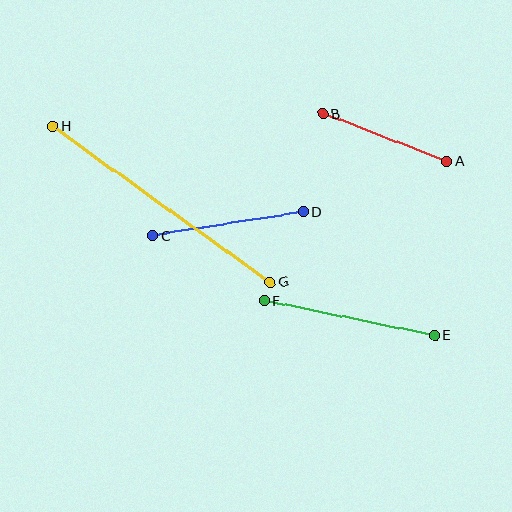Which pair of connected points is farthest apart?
Points G and H are farthest apart.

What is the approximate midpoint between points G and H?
The midpoint is at approximately (161, 204) pixels.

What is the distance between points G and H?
The distance is approximately 268 pixels.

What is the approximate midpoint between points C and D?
The midpoint is at approximately (228, 224) pixels.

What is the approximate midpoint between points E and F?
The midpoint is at approximately (349, 318) pixels.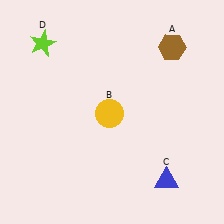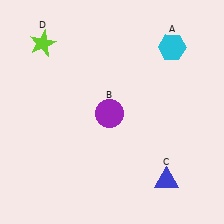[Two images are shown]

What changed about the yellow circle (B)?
In Image 1, B is yellow. In Image 2, it changed to purple.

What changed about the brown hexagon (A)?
In Image 1, A is brown. In Image 2, it changed to cyan.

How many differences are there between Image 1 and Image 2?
There are 2 differences between the two images.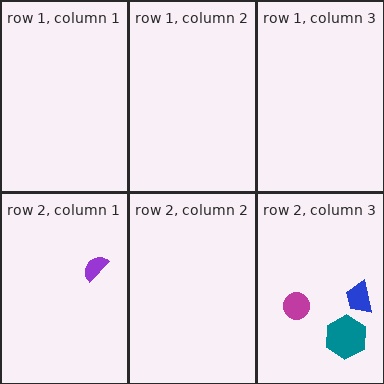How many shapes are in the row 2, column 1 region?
1.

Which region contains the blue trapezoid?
The row 2, column 3 region.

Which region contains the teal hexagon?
The row 2, column 3 region.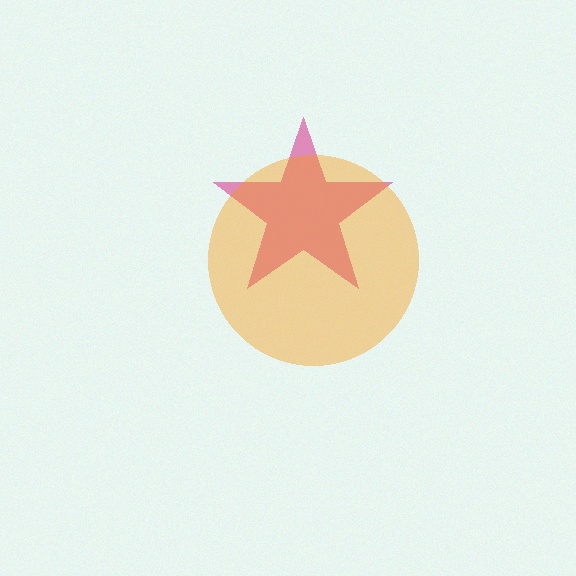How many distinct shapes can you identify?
There are 2 distinct shapes: a magenta star, an orange circle.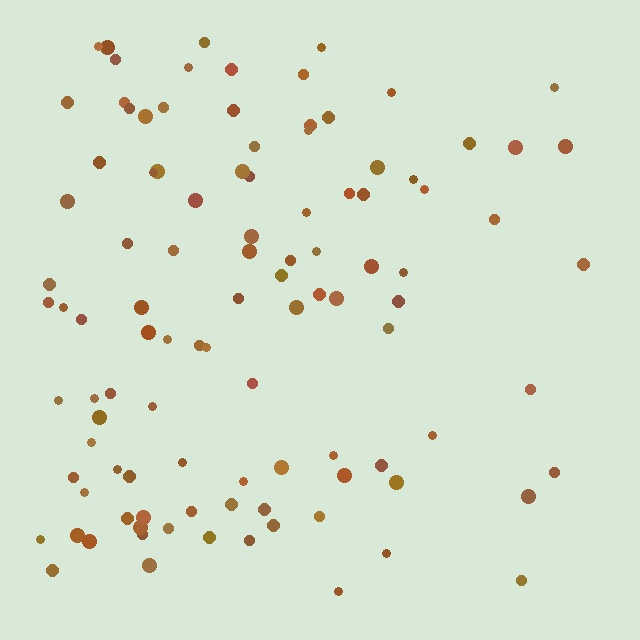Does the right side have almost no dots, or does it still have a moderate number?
Still a moderate number, just noticeably fewer than the left.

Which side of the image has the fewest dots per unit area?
The right.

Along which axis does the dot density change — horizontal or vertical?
Horizontal.